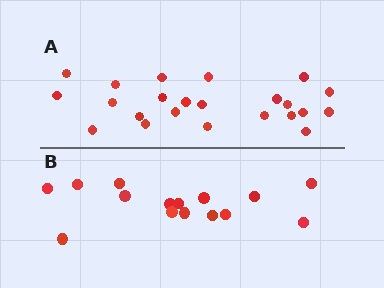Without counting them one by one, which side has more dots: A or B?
Region A (the top region) has more dots.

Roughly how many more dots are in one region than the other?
Region A has roughly 8 or so more dots than region B.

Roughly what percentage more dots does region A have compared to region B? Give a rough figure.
About 55% more.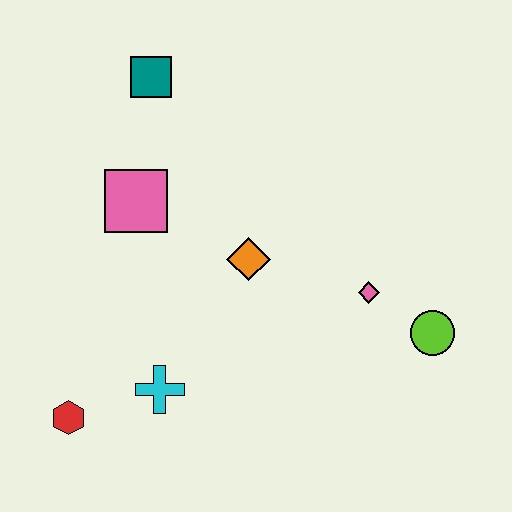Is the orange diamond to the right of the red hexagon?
Yes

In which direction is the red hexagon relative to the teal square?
The red hexagon is below the teal square.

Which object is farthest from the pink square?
The lime circle is farthest from the pink square.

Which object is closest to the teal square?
The pink square is closest to the teal square.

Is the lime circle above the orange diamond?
No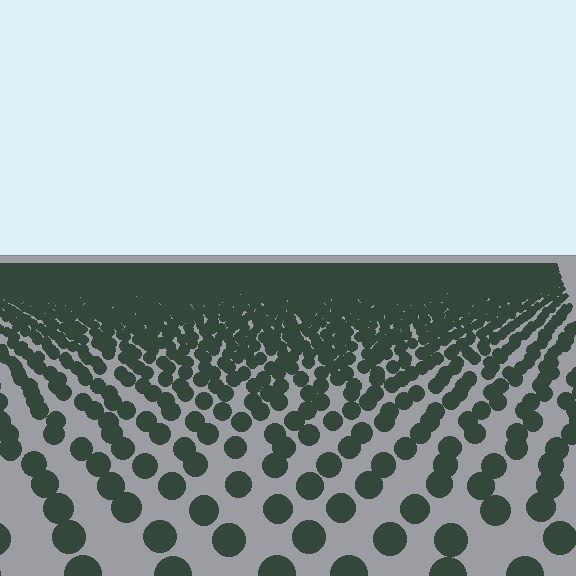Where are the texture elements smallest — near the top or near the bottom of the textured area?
Near the top.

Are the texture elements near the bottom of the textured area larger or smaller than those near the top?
Larger. Near the bottom, elements are closer to the viewer and appear at a bigger on-screen size.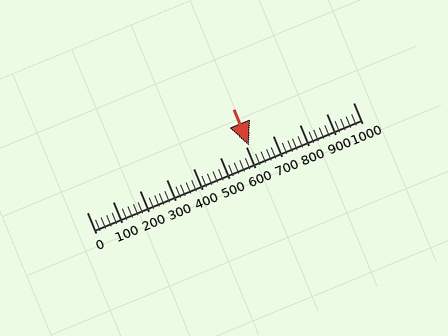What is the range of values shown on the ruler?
The ruler shows values from 0 to 1000.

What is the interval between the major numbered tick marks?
The major tick marks are spaced 100 units apart.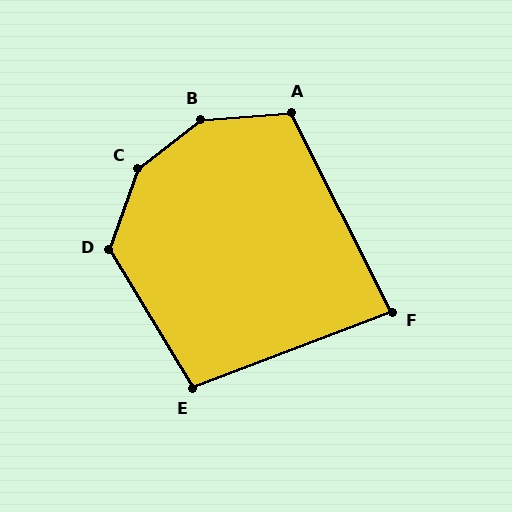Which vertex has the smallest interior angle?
F, at approximately 84 degrees.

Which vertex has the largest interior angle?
C, at approximately 147 degrees.